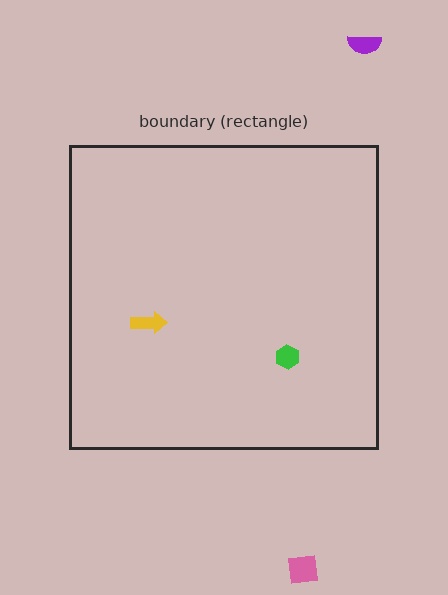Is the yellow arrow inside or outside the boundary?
Inside.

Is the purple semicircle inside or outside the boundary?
Outside.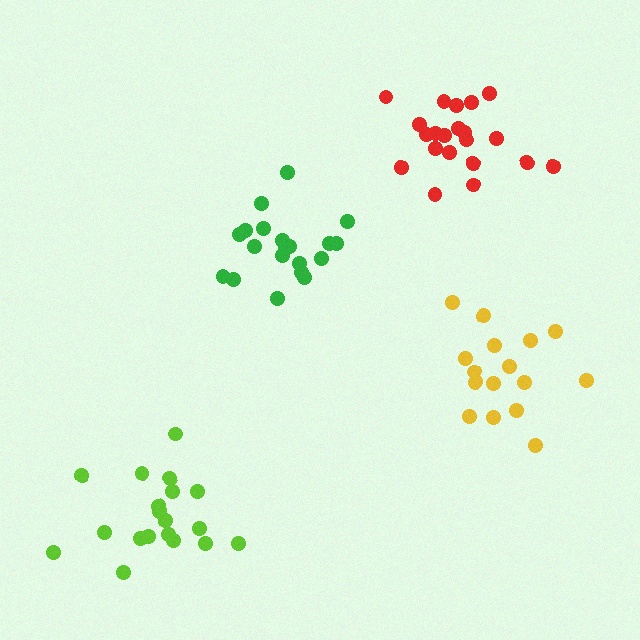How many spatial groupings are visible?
There are 4 spatial groupings.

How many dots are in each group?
Group 1: 19 dots, Group 2: 21 dots, Group 3: 21 dots, Group 4: 16 dots (77 total).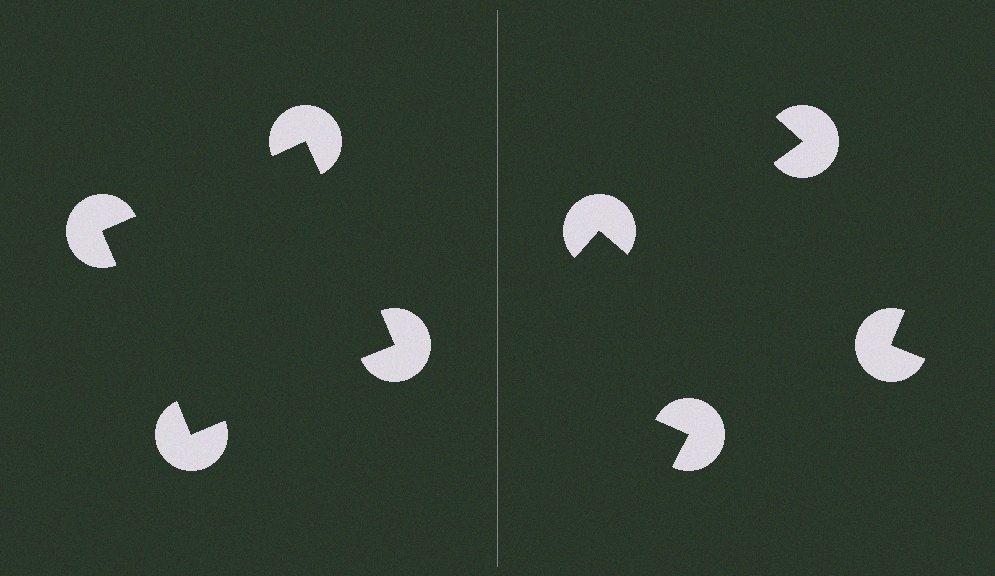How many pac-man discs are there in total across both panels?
8 — 4 on each side.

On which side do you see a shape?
An illusory square appears on the left side. On the right side the wedge cuts are rotated, so no coherent shape forms.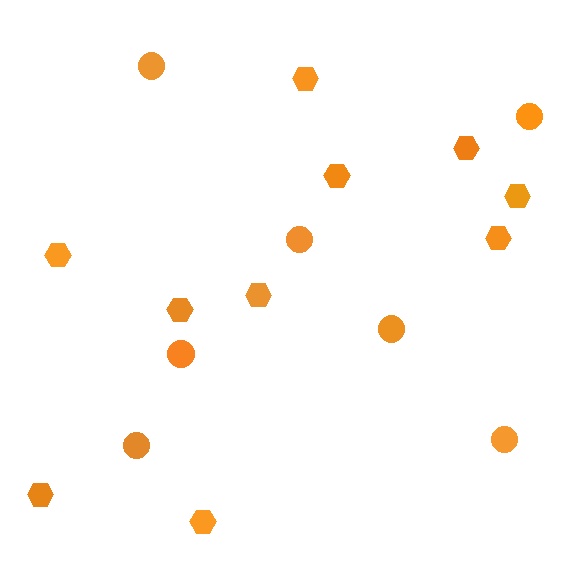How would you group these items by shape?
There are 2 groups: one group of hexagons (10) and one group of circles (7).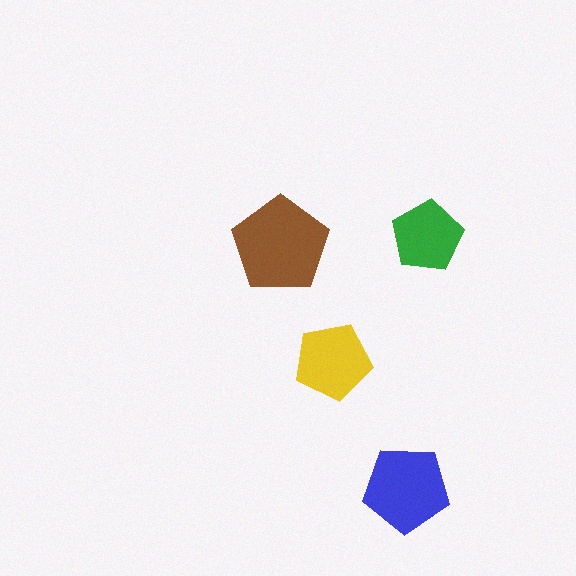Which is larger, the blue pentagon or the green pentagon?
The blue one.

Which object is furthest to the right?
The green pentagon is rightmost.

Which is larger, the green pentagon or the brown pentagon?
The brown one.